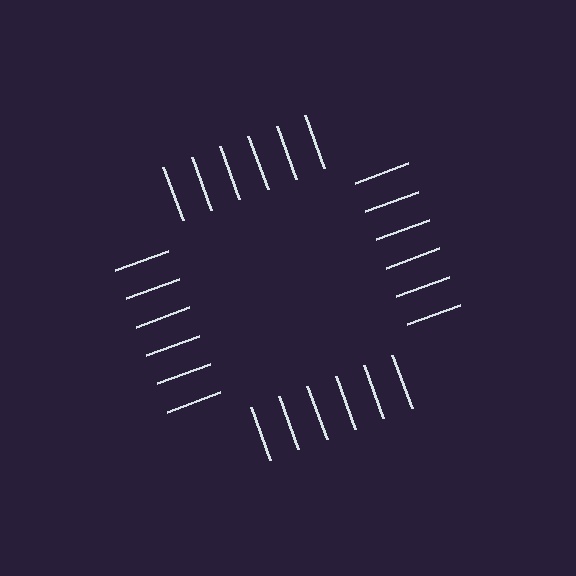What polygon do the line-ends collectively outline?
An illusory square — the line segments terminate on its edges but no continuous stroke is drawn.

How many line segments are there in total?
24 — 6 along each of the 4 edges.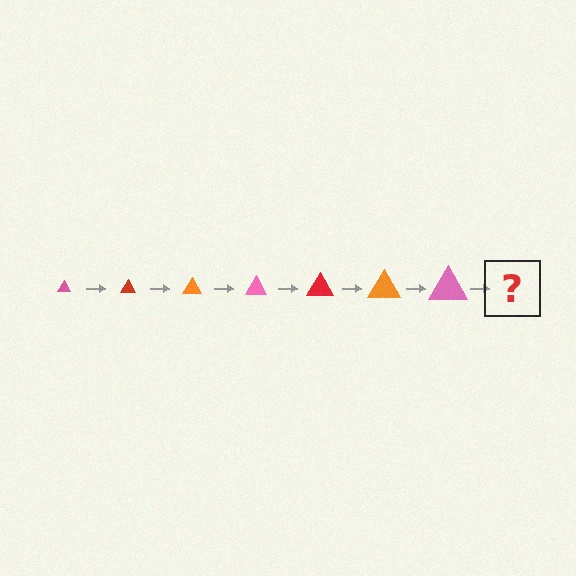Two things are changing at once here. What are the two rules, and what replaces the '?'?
The two rules are that the triangle grows larger each step and the color cycles through pink, red, and orange. The '?' should be a red triangle, larger than the previous one.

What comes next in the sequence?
The next element should be a red triangle, larger than the previous one.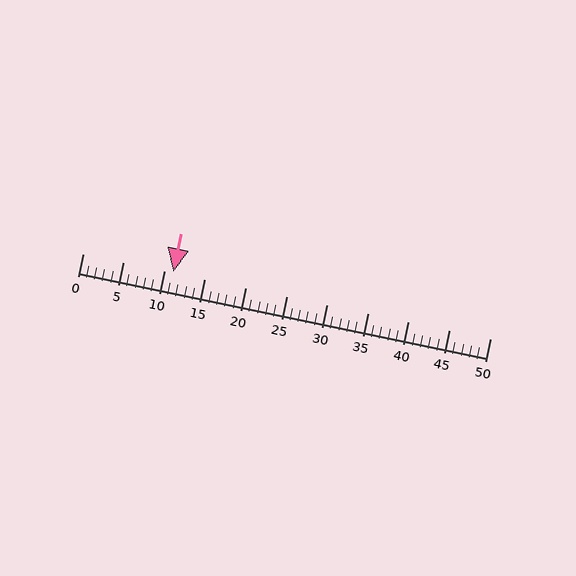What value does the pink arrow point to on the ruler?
The pink arrow points to approximately 11.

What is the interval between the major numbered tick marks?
The major tick marks are spaced 5 units apart.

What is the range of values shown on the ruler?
The ruler shows values from 0 to 50.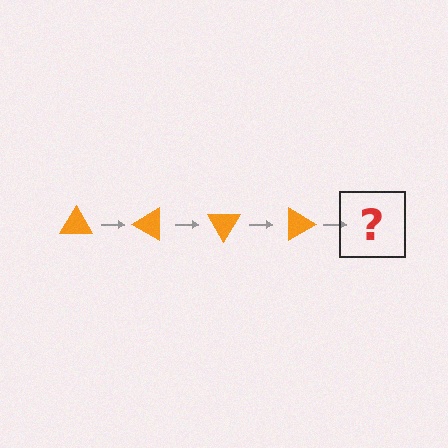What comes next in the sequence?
The next element should be an orange triangle rotated 120 degrees.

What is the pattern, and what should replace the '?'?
The pattern is that the triangle rotates 30 degrees each step. The '?' should be an orange triangle rotated 120 degrees.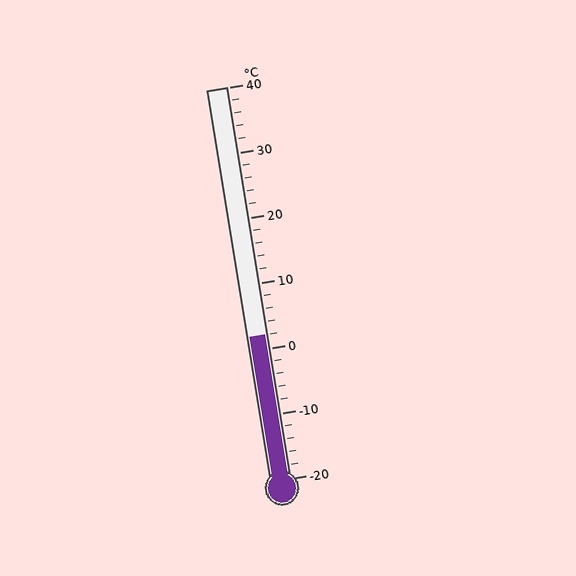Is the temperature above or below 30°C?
The temperature is below 30°C.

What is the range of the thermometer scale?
The thermometer scale ranges from -20°C to 40°C.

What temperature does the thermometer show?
The thermometer shows approximately 2°C.